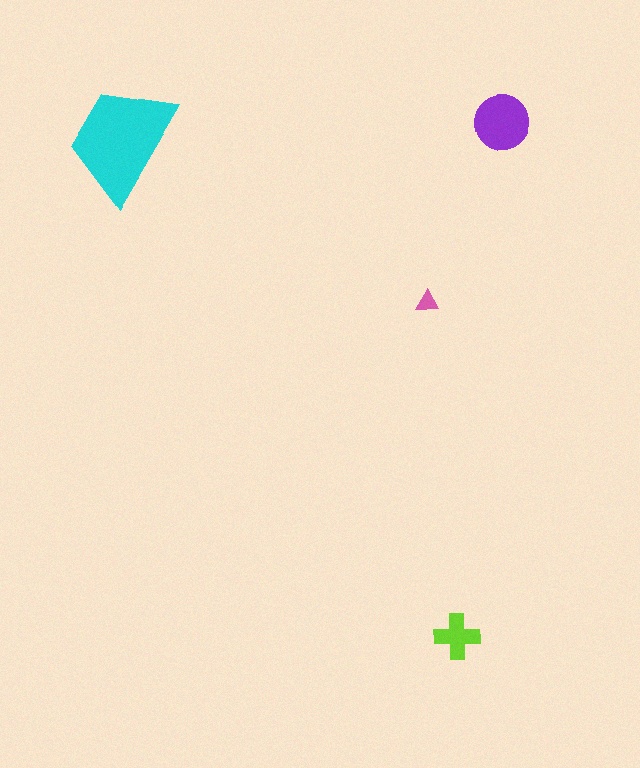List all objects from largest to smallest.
The cyan trapezoid, the purple circle, the lime cross, the pink triangle.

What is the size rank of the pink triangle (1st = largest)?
4th.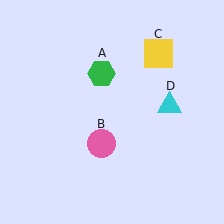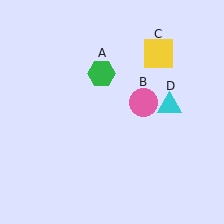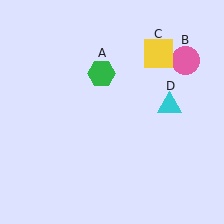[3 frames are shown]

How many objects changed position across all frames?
1 object changed position: pink circle (object B).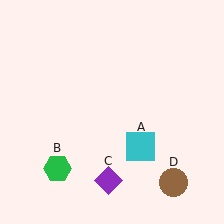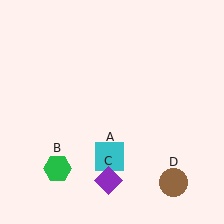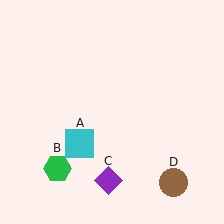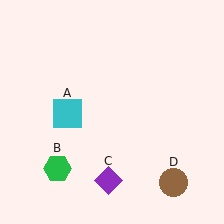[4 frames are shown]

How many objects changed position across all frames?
1 object changed position: cyan square (object A).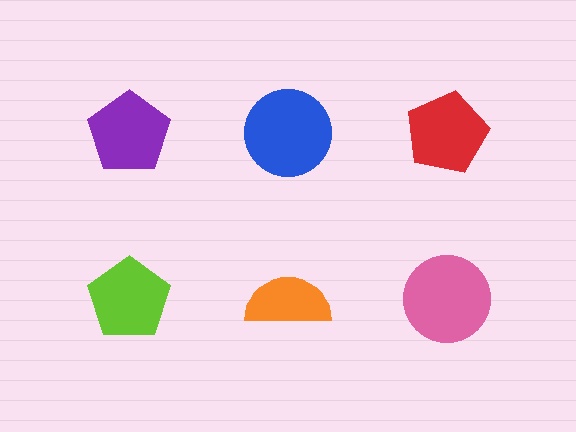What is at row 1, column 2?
A blue circle.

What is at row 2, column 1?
A lime pentagon.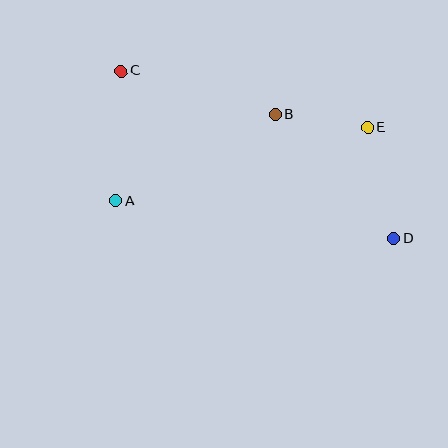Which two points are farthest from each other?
Points C and D are farthest from each other.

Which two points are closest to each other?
Points B and E are closest to each other.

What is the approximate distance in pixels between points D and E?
The distance between D and E is approximately 114 pixels.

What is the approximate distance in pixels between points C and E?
The distance between C and E is approximately 253 pixels.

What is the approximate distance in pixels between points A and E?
The distance between A and E is approximately 263 pixels.